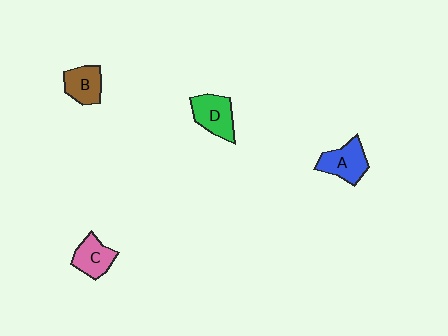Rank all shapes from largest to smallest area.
From largest to smallest: A (blue), D (green), C (pink), B (brown).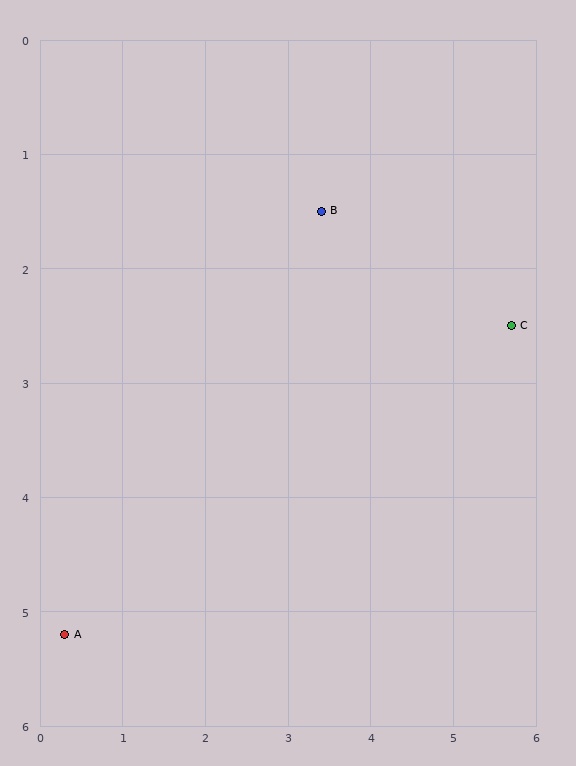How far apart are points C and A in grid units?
Points C and A are about 6.0 grid units apart.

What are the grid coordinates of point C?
Point C is at approximately (5.7, 2.5).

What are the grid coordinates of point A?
Point A is at approximately (0.3, 5.2).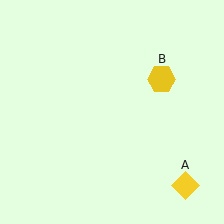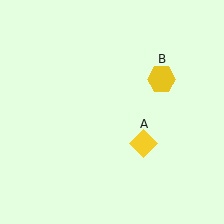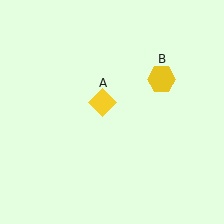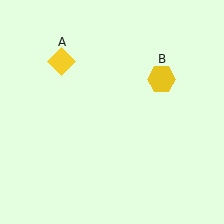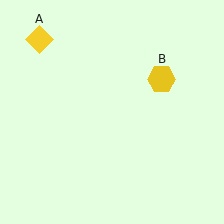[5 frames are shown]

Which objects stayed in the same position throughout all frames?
Yellow hexagon (object B) remained stationary.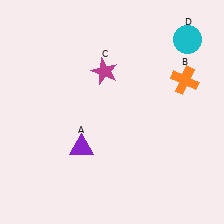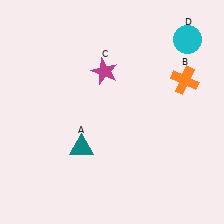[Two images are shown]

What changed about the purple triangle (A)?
In Image 1, A is purple. In Image 2, it changed to teal.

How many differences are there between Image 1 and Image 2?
There is 1 difference between the two images.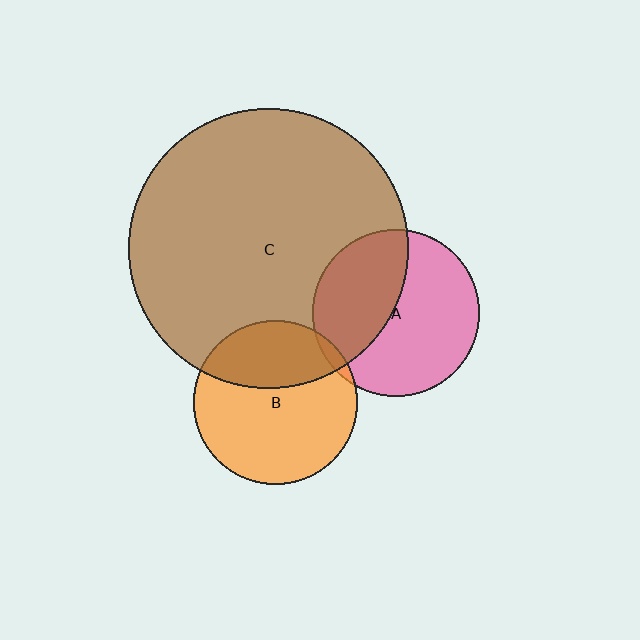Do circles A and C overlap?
Yes.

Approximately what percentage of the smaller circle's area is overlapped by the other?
Approximately 40%.